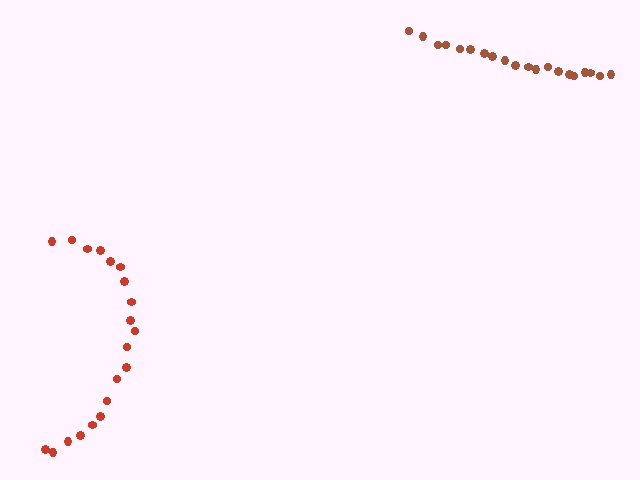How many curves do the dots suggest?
There are 2 distinct paths.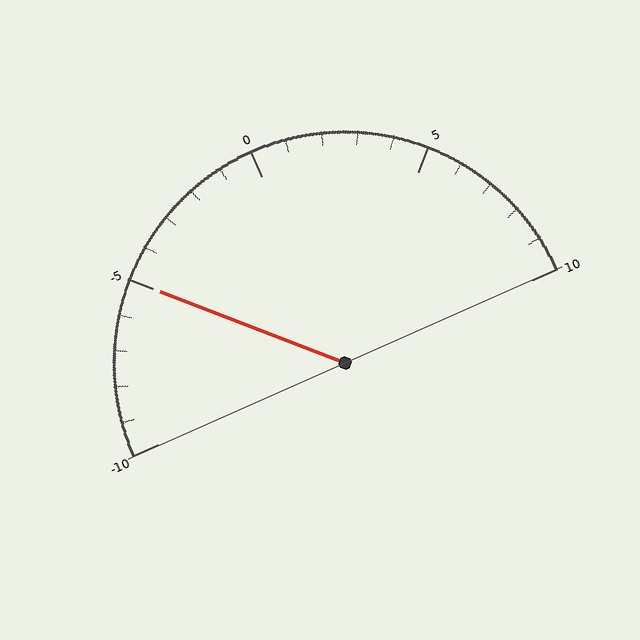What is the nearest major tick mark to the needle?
The nearest major tick mark is -5.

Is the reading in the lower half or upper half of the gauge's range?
The reading is in the lower half of the range (-10 to 10).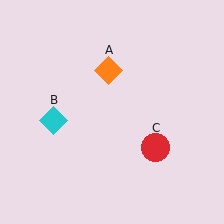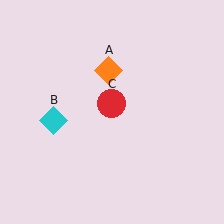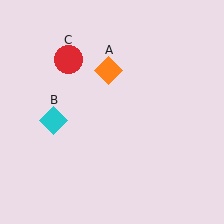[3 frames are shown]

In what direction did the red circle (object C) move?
The red circle (object C) moved up and to the left.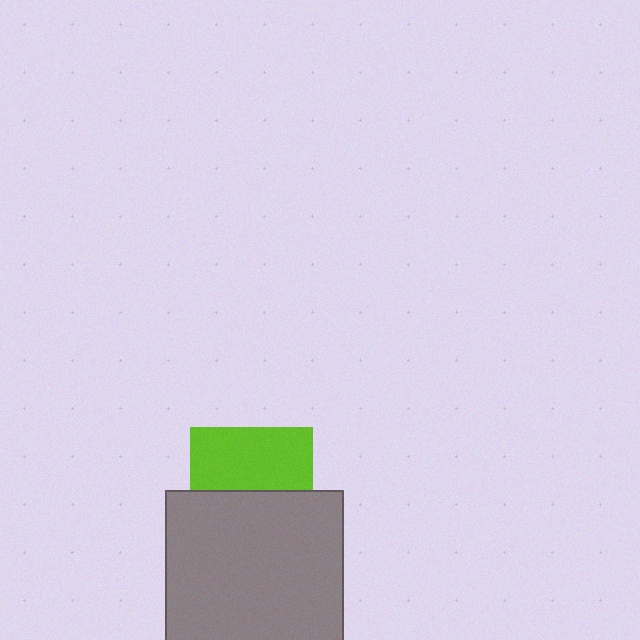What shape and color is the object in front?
The object in front is a gray square.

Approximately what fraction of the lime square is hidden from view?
Roughly 50% of the lime square is hidden behind the gray square.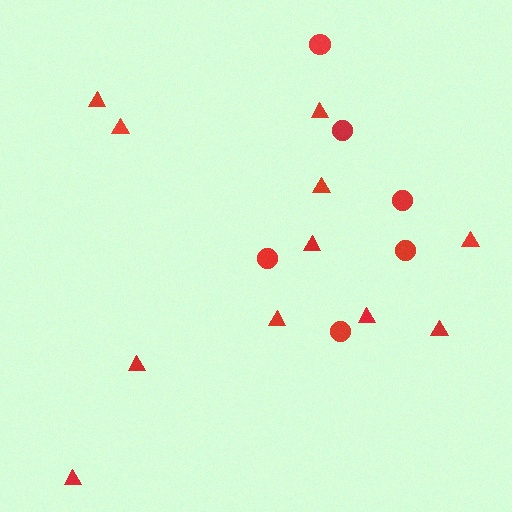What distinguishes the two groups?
There are 2 groups: one group of circles (6) and one group of triangles (11).